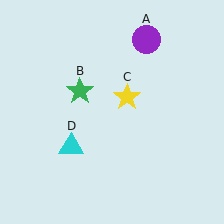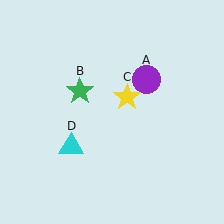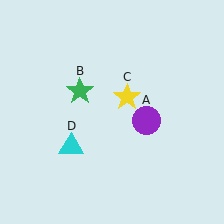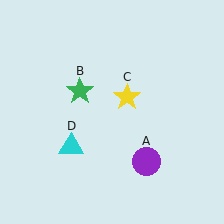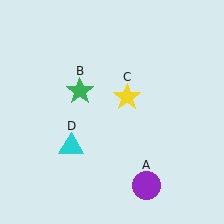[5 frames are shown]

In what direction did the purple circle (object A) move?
The purple circle (object A) moved down.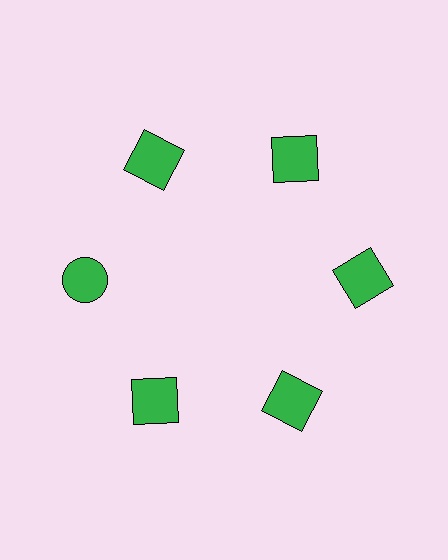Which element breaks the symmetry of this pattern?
The green circle at roughly the 9 o'clock position breaks the symmetry. All other shapes are green squares.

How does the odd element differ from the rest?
It has a different shape: circle instead of square.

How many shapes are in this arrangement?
There are 6 shapes arranged in a ring pattern.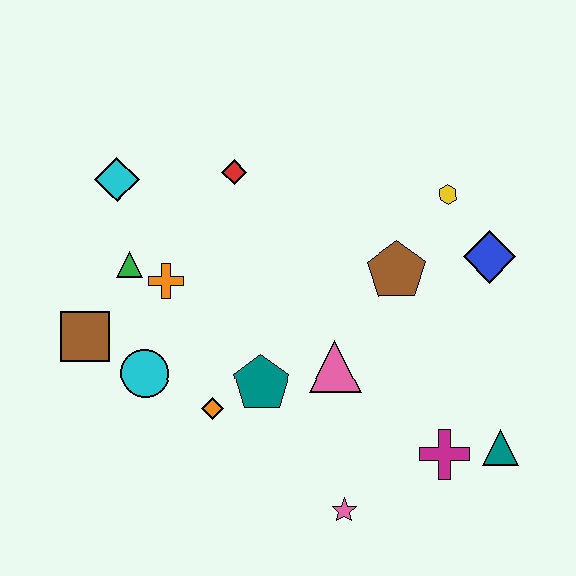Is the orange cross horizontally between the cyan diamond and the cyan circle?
No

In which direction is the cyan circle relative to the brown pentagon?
The cyan circle is to the left of the brown pentagon.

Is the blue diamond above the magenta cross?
Yes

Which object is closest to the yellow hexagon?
The blue diamond is closest to the yellow hexagon.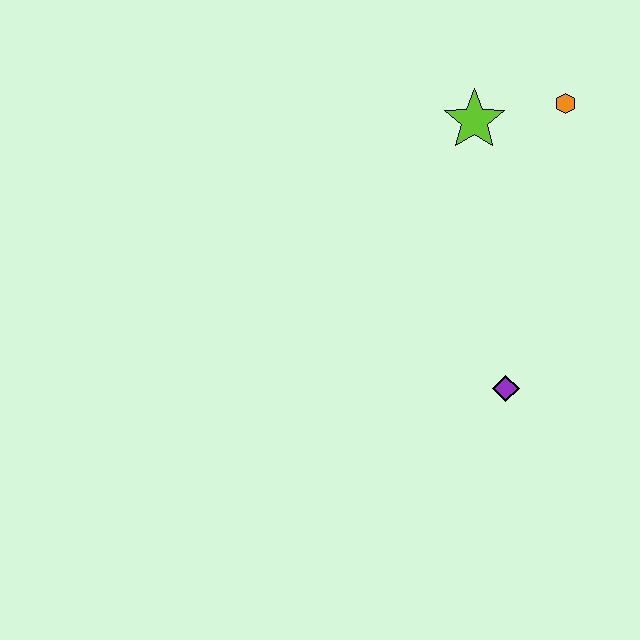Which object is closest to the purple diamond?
The lime star is closest to the purple diamond.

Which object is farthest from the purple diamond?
The orange hexagon is farthest from the purple diamond.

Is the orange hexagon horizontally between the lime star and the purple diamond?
No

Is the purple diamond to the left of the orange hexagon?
Yes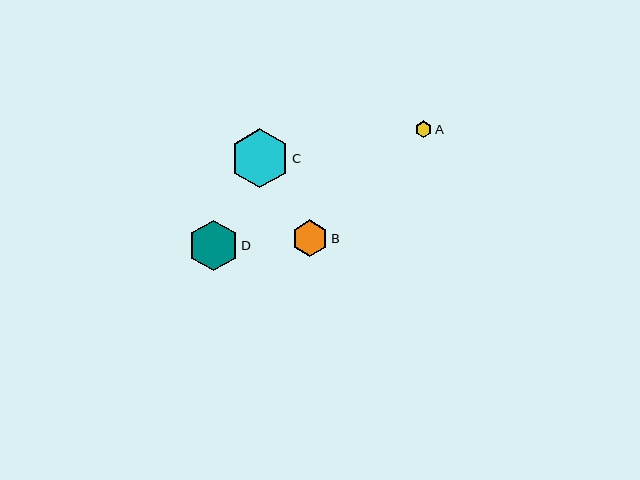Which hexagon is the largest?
Hexagon C is the largest with a size of approximately 59 pixels.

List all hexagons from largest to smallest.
From largest to smallest: C, D, B, A.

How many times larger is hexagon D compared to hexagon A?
Hexagon D is approximately 3.0 times the size of hexagon A.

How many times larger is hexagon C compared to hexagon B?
Hexagon C is approximately 1.6 times the size of hexagon B.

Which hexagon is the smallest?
Hexagon A is the smallest with a size of approximately 17 pixels.